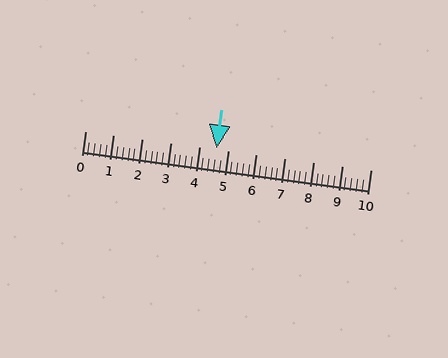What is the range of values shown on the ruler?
The ruler shows values from 0 to 10.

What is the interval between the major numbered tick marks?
The major tick marks are spaced 1 units apart.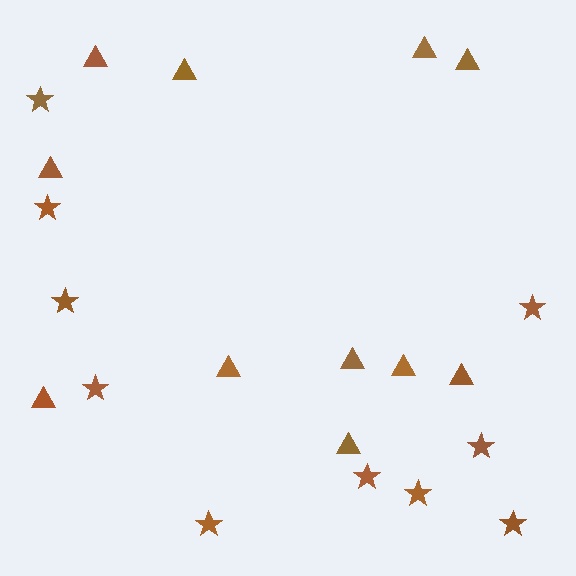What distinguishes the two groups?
There are 2 groups: one group of triangles (11) and one group of stars (10).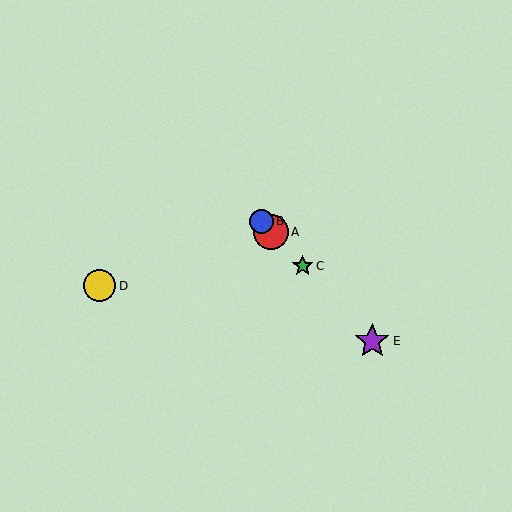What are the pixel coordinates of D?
Object D is at (100, 286).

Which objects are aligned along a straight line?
Objects A, B, C, E are aligned along a straight line.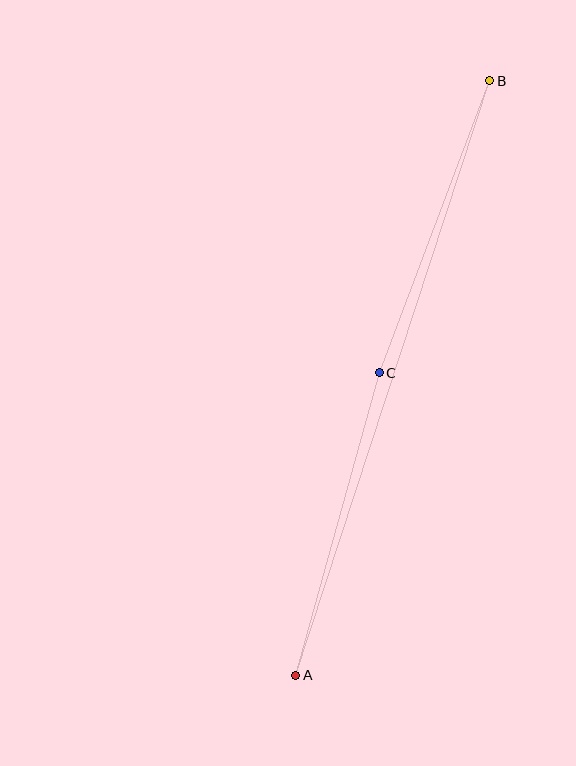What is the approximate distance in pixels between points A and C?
The distance between A and C is approximately 314 pixels.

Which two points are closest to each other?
Points B and C are closest to each other.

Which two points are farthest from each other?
Points A and B are farthest from each other.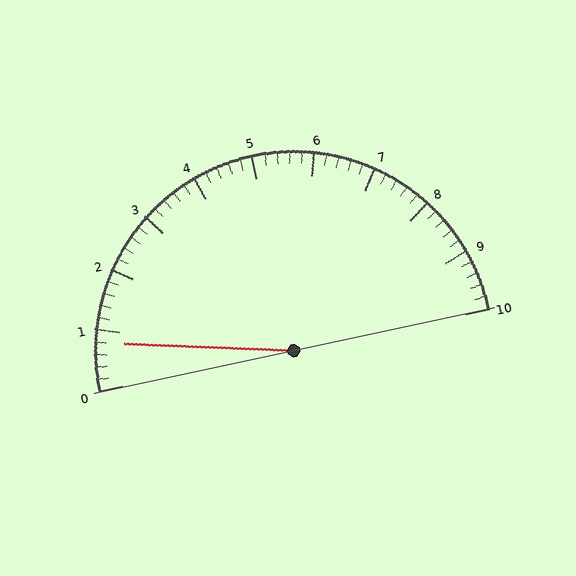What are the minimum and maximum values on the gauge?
The gauge ranges from 0 to 10.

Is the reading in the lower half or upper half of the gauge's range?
The reading is in the lower half of the range (0 to 10).